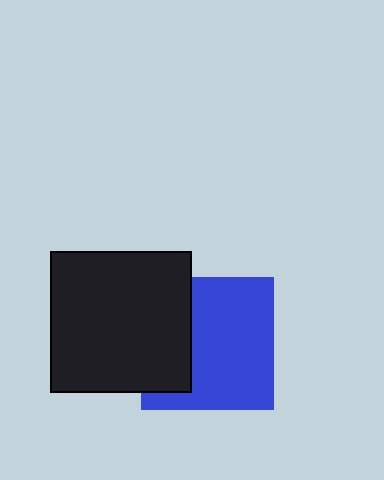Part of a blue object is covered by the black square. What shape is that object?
It is a square.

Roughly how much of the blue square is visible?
Most of it is visible (roughly 67%).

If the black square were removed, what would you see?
You would see the complete blue square.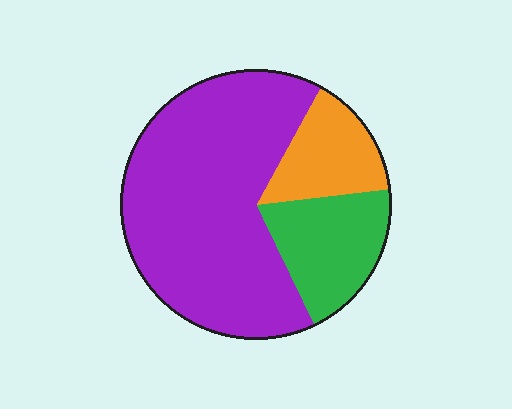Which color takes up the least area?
Orange, at roughly 15%.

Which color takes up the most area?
Purple, at roughly 65%.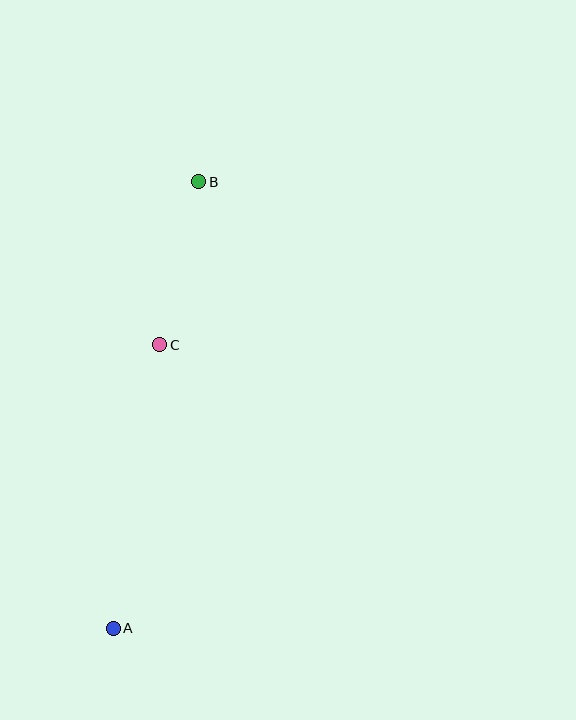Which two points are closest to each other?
Points B and C are closest to each other.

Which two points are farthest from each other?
Points A and B are farthest from each other.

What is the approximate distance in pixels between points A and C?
The distance between A and C is approximately 288 pixels.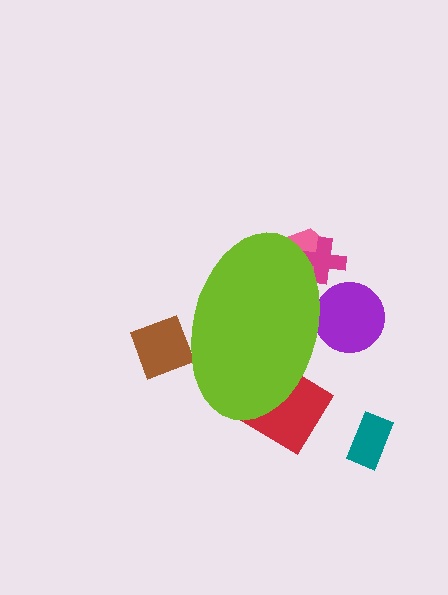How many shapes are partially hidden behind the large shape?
5 shapes are partially hidden.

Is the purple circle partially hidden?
Yes, the purple circle is partially hidden behind the lime ellipse.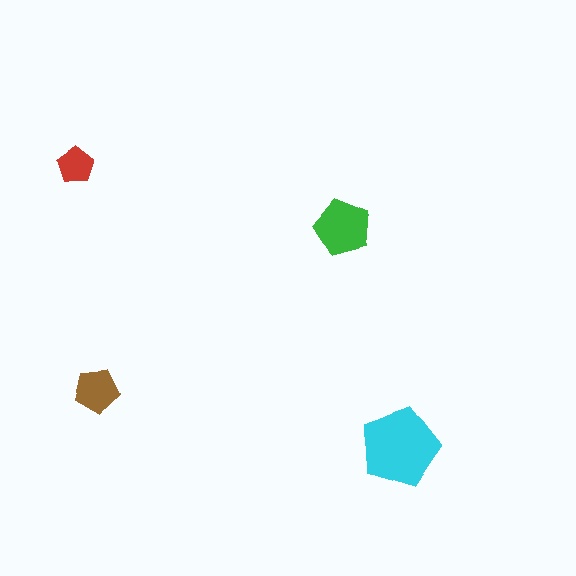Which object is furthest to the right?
The cyan pentagon is rightmost.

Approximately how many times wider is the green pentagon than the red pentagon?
About 1.5 times wider.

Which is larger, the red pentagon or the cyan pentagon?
The cyan one.